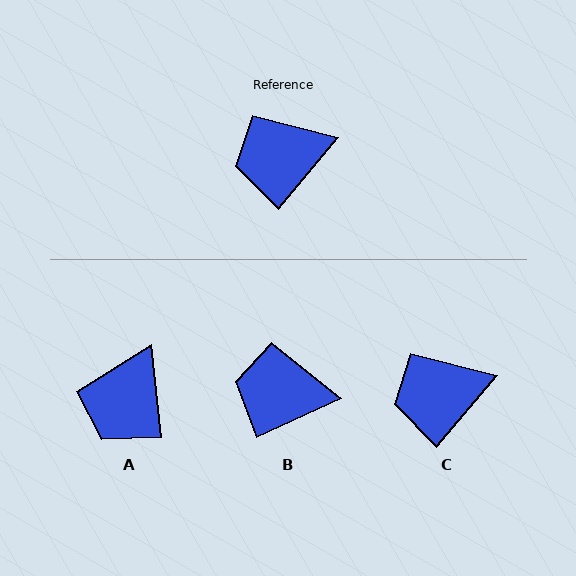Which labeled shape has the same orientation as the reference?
C.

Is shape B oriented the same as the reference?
No, it is off by about 25 degrees.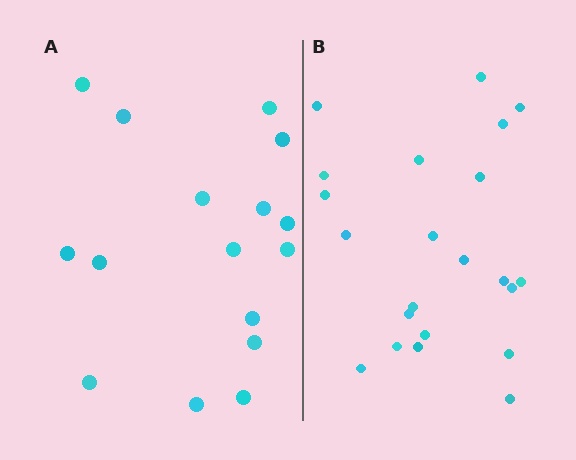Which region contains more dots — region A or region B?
Region B (the right region) has more dots.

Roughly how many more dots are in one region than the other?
Region B has about 6 more dots than region A.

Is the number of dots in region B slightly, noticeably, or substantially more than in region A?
Region B has noticeably more, but not dramatically so. The ratio is roughly 1.4 to 1.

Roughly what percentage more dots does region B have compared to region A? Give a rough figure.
About 40% more.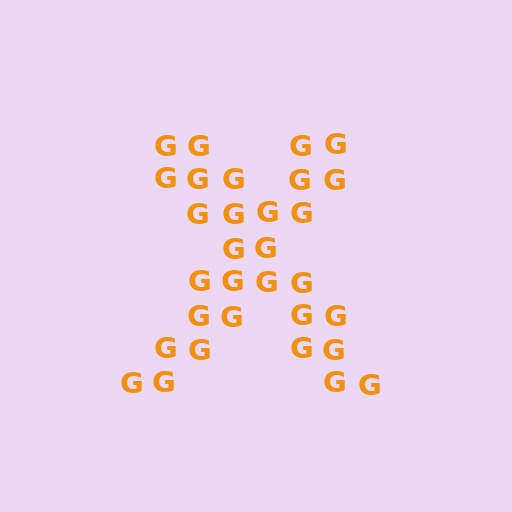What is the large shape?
The large shape is the letter X.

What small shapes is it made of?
It is made of small letter G's.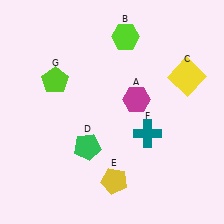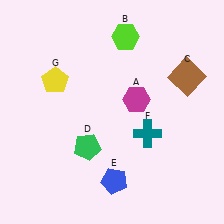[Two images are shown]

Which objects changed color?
C changed from yellow to brown. E changed from yellow to blue. G changed from lime to yellow.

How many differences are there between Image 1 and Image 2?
There are 3 differences between the two images.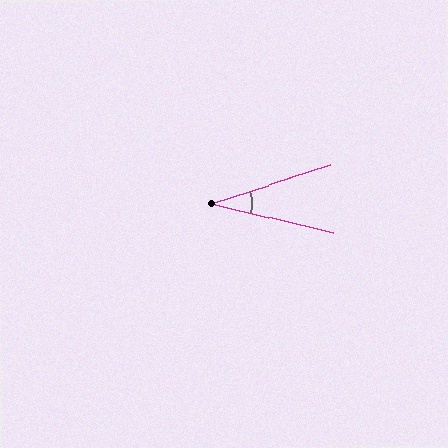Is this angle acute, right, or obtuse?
It is acute.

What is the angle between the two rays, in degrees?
Approximately 32 degrees.